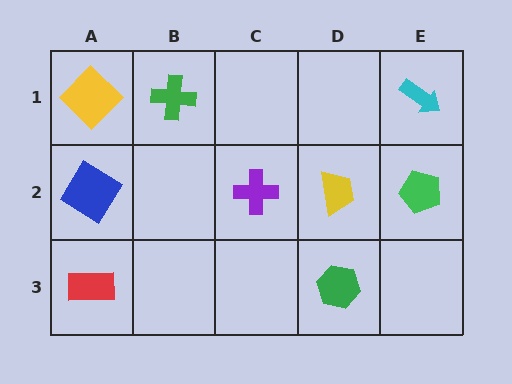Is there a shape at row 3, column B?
No, that cell is empty.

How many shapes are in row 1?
3 shapes.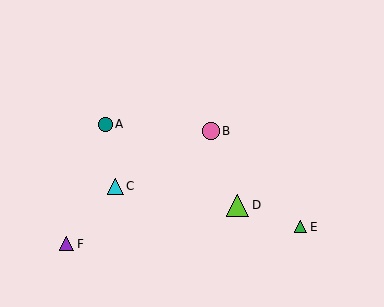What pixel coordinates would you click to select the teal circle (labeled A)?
Click at (105, 124) to select the teal circle A.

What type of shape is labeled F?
Shape F is a purple triangle.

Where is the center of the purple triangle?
The center of the purple triangle is at (67, 244).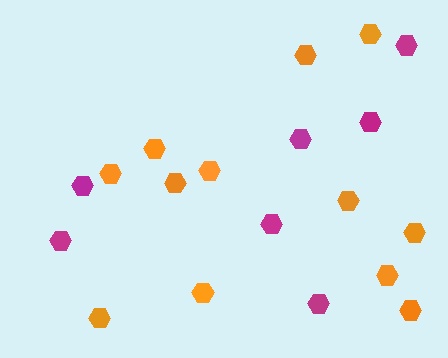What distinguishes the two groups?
There are 2 groups: one group of orange hexagons (12) and one group of magenta hexagons (7).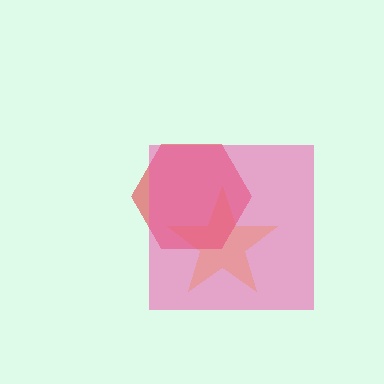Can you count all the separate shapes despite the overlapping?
Yes, there are 3 separate shapes.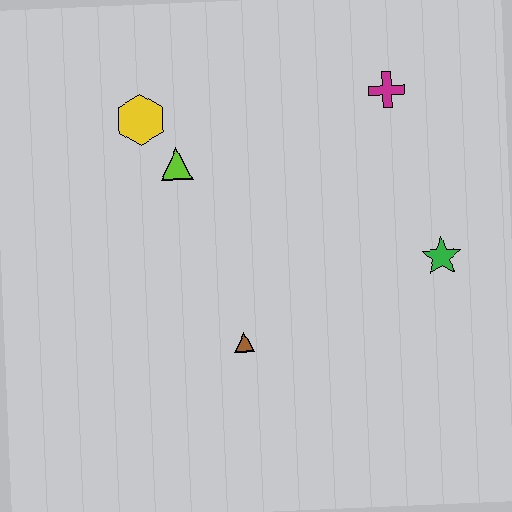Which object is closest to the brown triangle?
The lime triangle is closest to the brown triangle.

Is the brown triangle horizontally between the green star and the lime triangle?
Yes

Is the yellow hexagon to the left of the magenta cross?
Yes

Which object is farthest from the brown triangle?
The magenta cross is farthest from the brown triangle.